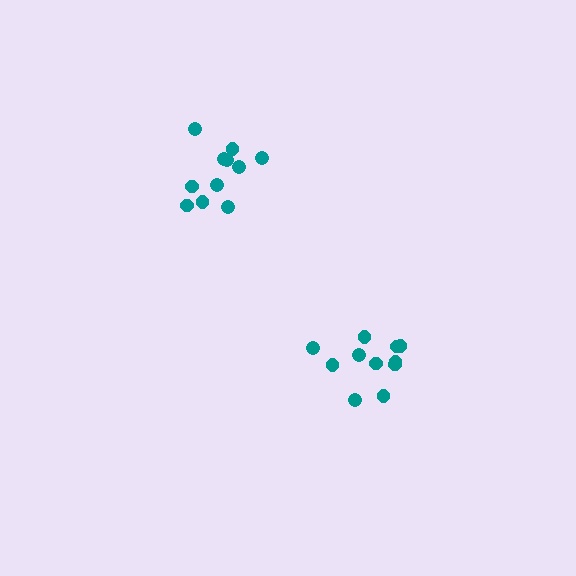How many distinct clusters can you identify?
There are 2 distinct clusters.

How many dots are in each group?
Group 1: 11 dots, Group 2: 11 dots (22 total).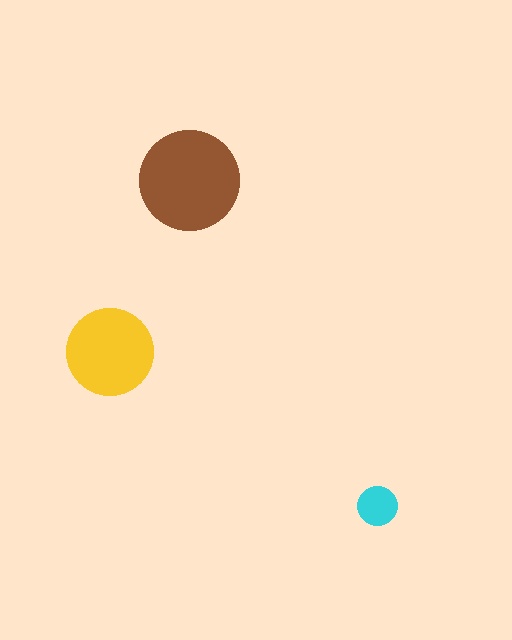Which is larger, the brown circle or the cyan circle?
The brown one.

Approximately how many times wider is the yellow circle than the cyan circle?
About 2 times wider.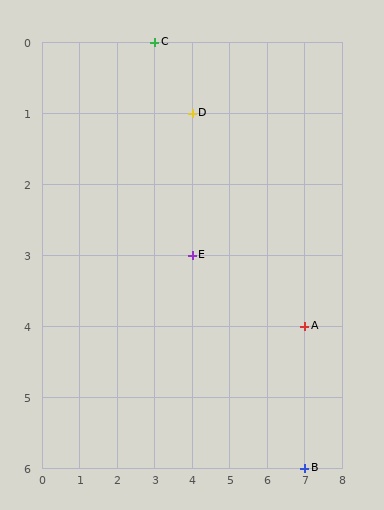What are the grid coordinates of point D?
Point D is at grid coordinates (4, 1).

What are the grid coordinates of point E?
Point E is at grid coordinates (4, 3).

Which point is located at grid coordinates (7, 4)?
Point A is at (7, 4).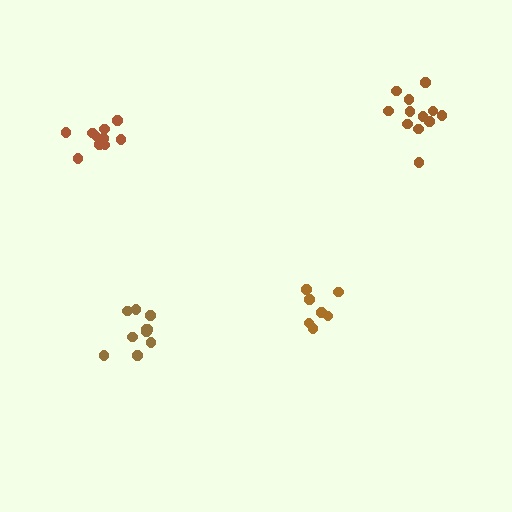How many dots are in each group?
Group 1: 7 dots, Group 2: 10 dots, Group 3: 12 dots, Group 4: 10 dots (39 total).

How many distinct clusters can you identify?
There are 4 distinct clusters.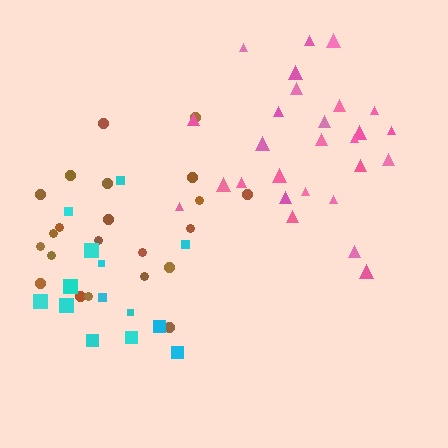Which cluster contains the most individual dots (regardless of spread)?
Pink (27).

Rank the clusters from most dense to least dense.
pink, cyan, brown.